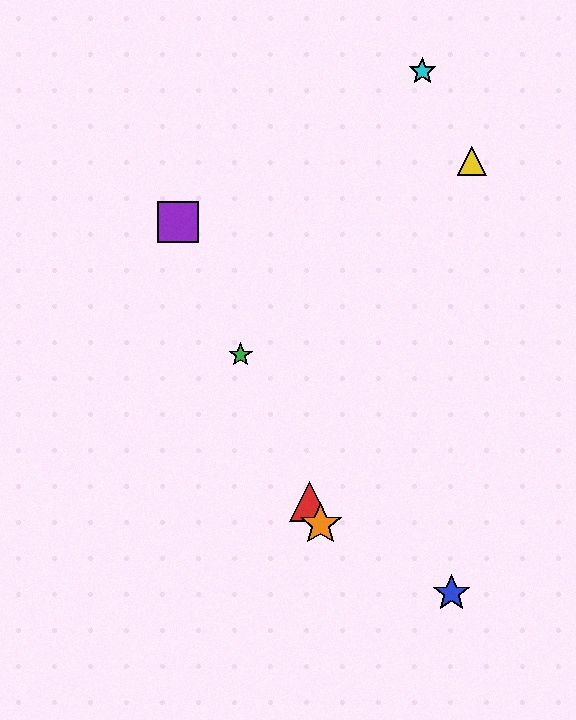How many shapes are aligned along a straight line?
4 shapes (the red triangle, the green star, the purple square, the orange star) are aligned along a straight line.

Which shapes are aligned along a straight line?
The red triangle, the green star, the purple square, the orange star are aligned along a straight line.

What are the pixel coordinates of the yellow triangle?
The yellow triangle is at (472, 161).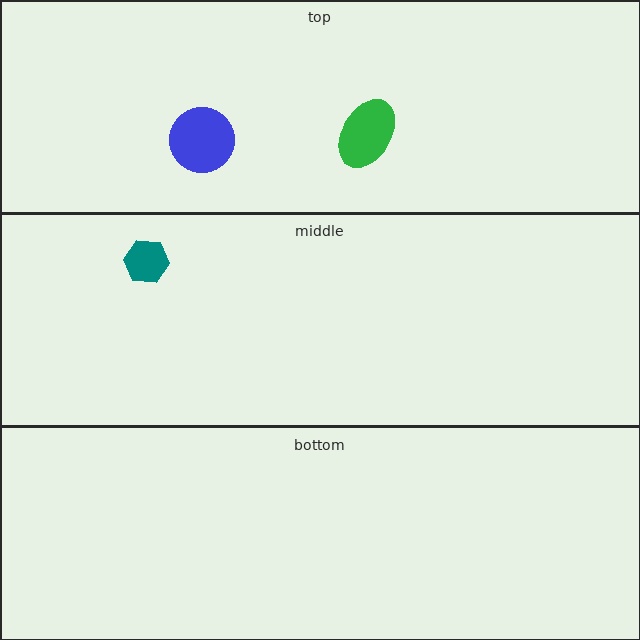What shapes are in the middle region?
The teal hexagon.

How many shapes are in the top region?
2.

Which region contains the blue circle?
The top region.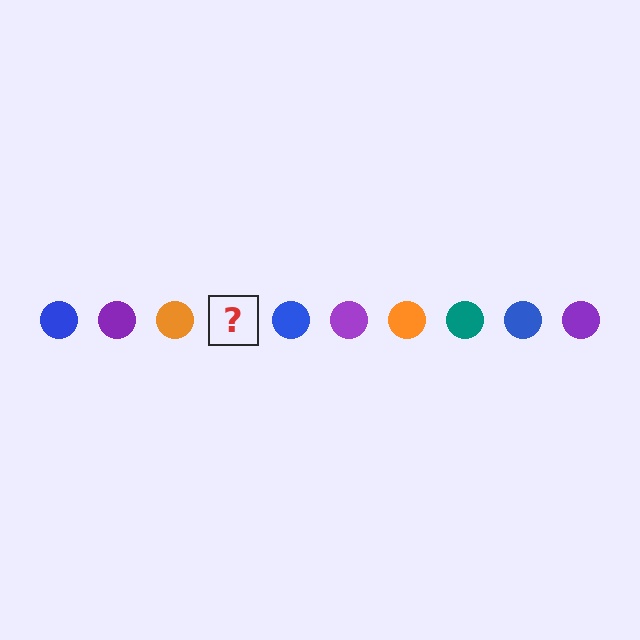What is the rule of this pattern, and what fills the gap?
The rule is that the pattern cycles through blue, purple, orange, teal circles. The gap should be filled with a teal circle.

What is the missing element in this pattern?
The missing element is a teal circle.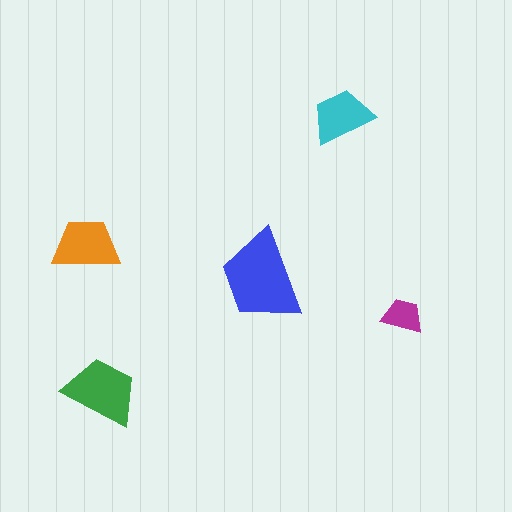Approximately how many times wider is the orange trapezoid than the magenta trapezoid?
About 1.5 times wider.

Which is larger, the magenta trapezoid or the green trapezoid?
The green one.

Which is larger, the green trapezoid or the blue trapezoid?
The blue one.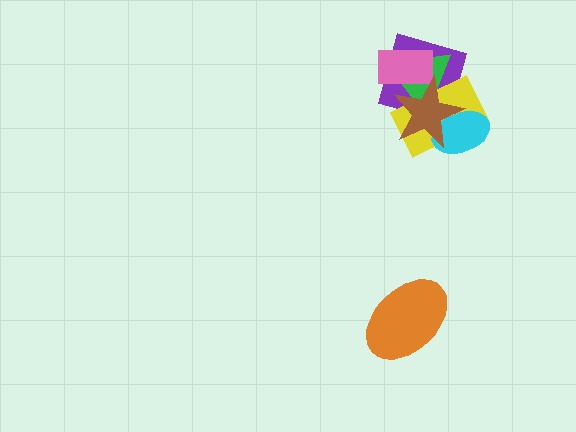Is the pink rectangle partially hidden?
Yes, it is partially covered by another shape.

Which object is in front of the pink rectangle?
The brown star is in front of the pink rectangle.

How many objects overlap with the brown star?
5 objects overlap with the brown star.